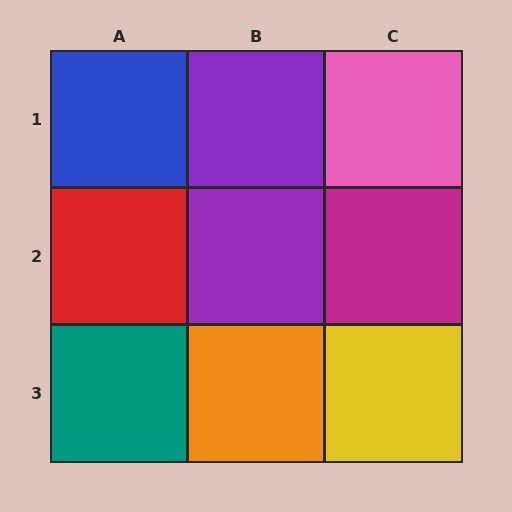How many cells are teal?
1 cell is teal.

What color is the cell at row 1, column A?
Blue.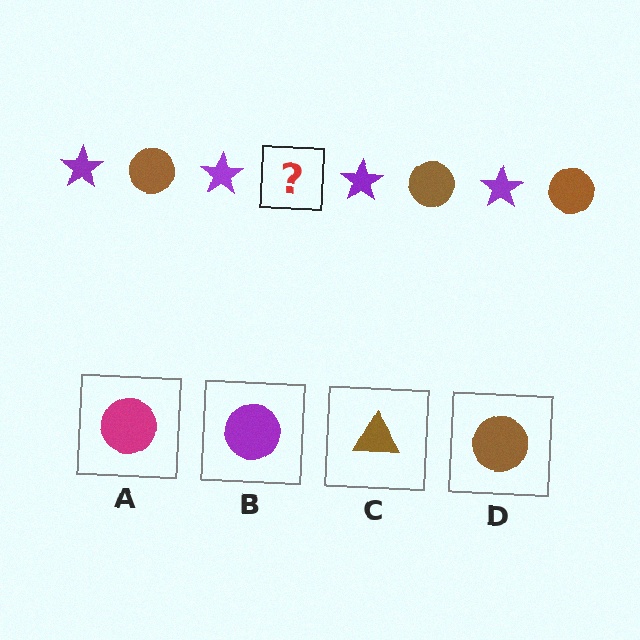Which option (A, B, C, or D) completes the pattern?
D.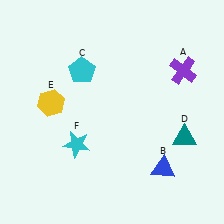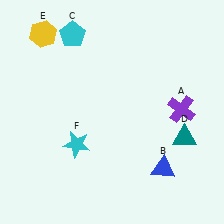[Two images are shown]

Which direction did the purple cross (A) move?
The purple cross (A) moved down.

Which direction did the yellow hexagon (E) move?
The yellow hexagon (E) moved up.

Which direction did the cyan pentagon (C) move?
The cyan pentagon (C) moved up.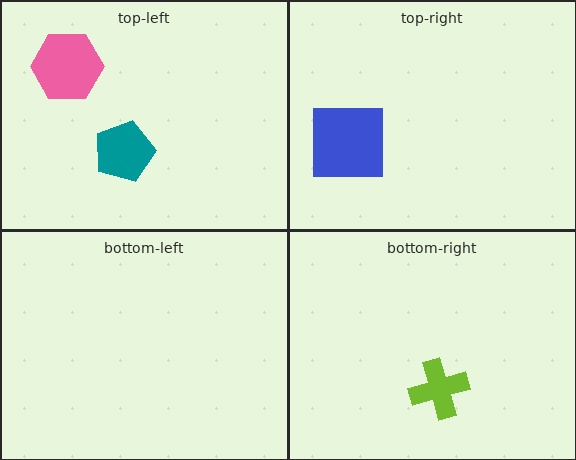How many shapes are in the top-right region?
1.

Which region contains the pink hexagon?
The top-left region.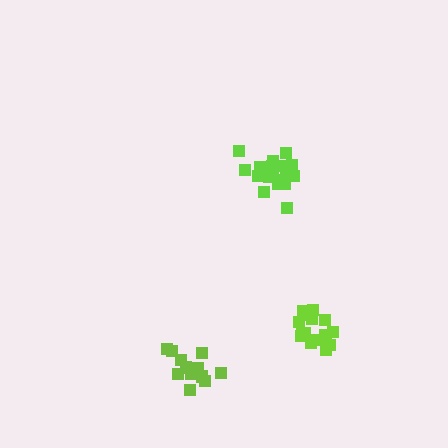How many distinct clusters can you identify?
There are 3 distinct clusters.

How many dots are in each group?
Group 1: 19 dots, Group 2: 18 dots, Group 3: 16 dots (53 total).